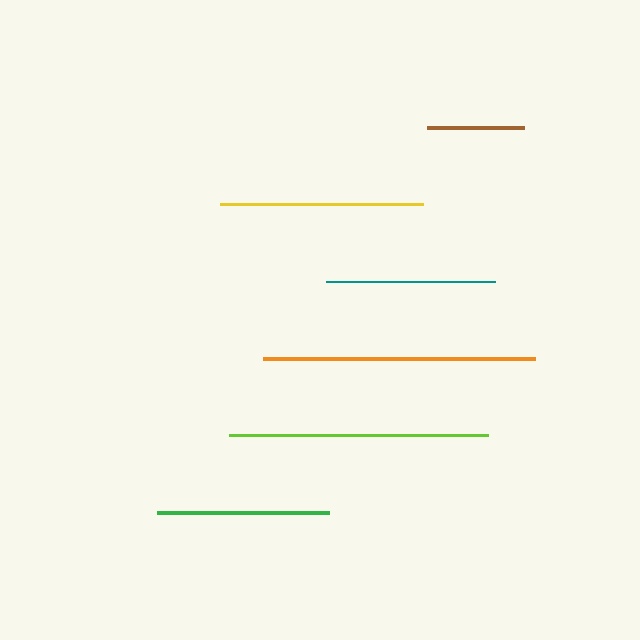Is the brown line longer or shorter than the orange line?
The orange line is longer than the brown line.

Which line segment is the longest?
The orange line is the longest at approximately 271 pixels.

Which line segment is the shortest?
The brown line is the shortest at approximately 96 pixels.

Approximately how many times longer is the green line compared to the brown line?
The green line is approximately 1.8 times the length of the brown line.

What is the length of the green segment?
The green segment is approximately 172 pixels long.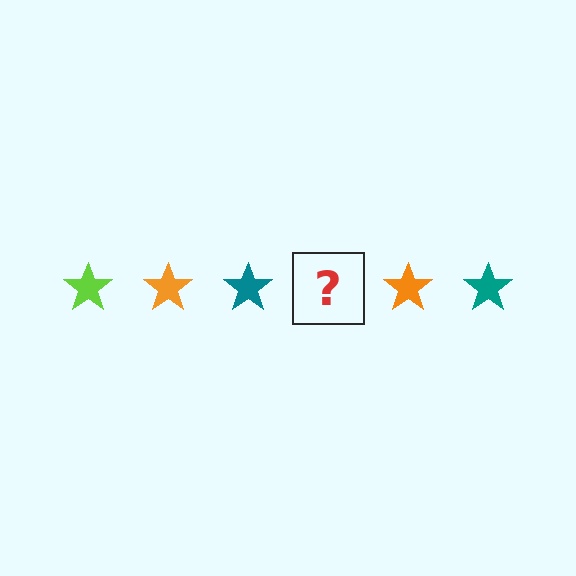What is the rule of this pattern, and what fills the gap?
The rule is that the pattern cycles through lime, orange, teal stars. The gap should be filled with a lime star.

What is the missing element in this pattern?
The missing element is a lime star.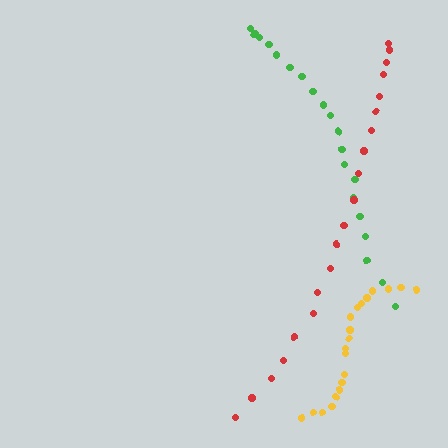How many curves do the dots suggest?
There are 3 distinct paths.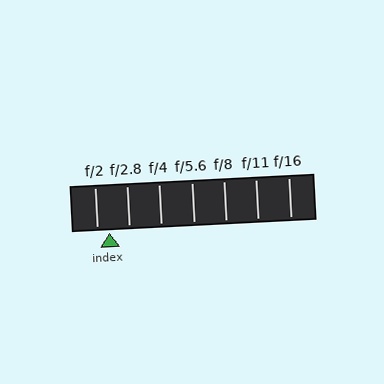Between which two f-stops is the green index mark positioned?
The index mark is between f/2 and f/2.8.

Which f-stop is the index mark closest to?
The index mark is closest to f/2.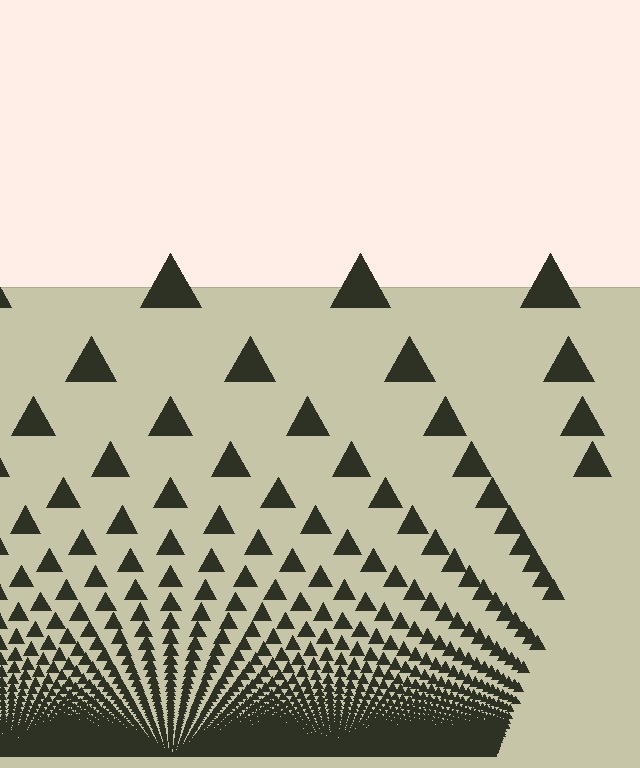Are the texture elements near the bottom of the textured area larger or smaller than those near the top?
Smaller. The gradient is inverted — elements near the bottom are smaller and denser.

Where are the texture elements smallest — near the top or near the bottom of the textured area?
Near the bottom.